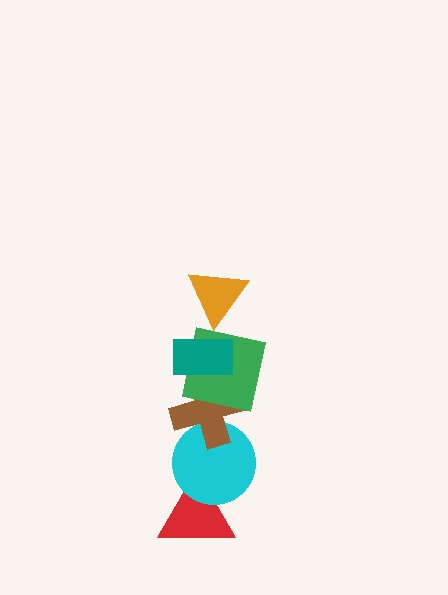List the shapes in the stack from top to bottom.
From top to bottom: the orange triangle, the teal rectangle, the green square, the brown cross, the cyan circle, the red triangle.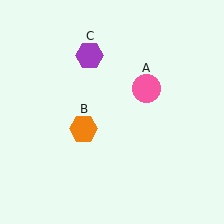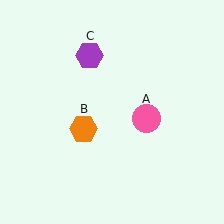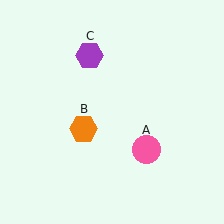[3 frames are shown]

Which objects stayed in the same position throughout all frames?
Orange hexagon (object B) and purple hexagon (object C) remained stationary.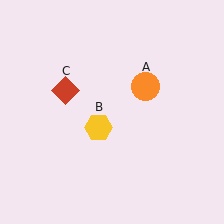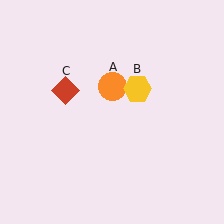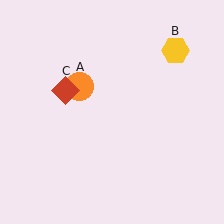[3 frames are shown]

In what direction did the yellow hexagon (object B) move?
The yellow hexagon (object B) moved up and to the right.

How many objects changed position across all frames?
2 objects changed position: orange circle (object A), yellow hexagon (object B).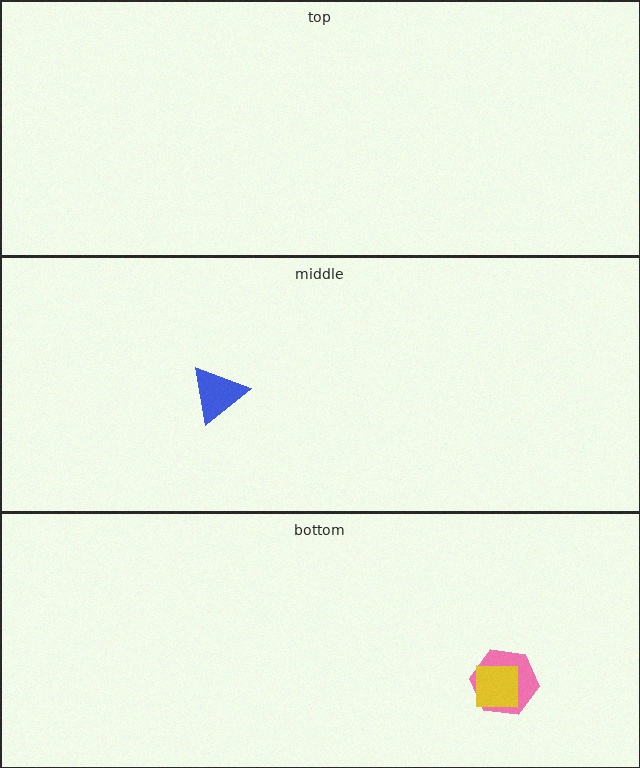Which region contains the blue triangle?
The middle region.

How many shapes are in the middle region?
1.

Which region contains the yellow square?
The bottom region.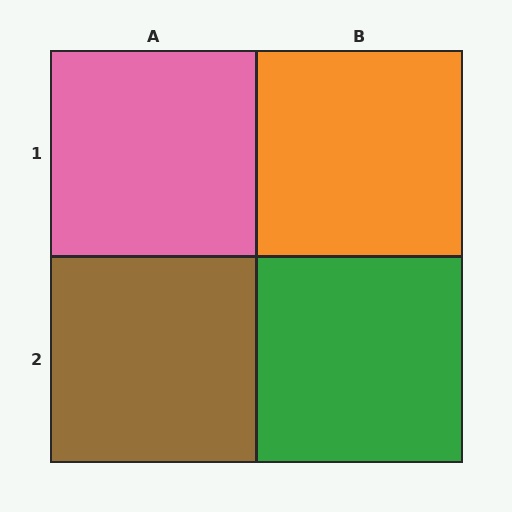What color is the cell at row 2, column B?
Green.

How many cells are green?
1 cell is green.